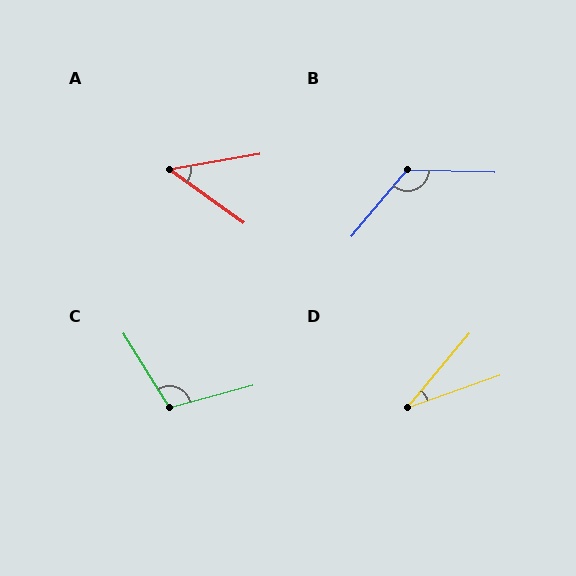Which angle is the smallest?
D, at approximately 31 degrees.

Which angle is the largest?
B, at approximately 128 degrees.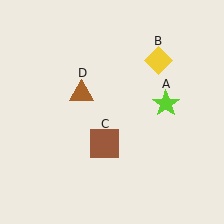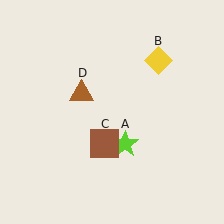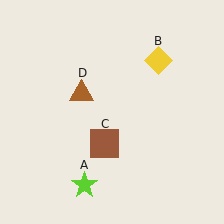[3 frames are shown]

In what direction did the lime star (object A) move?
The lime star (object A) moved down and to the left.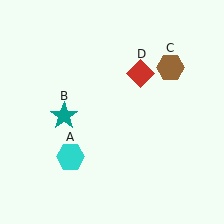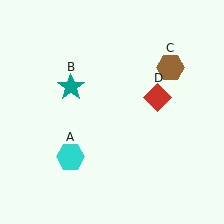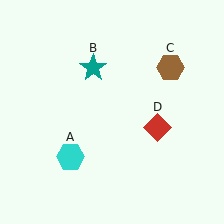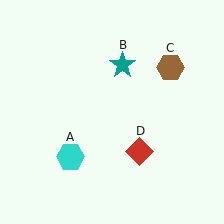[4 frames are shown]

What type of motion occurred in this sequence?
The teal star (object B), red diamond (object D) rotated clockwise around the center of the scene.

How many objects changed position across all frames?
2 objects changed position: teal star (object B), red diamond (object D).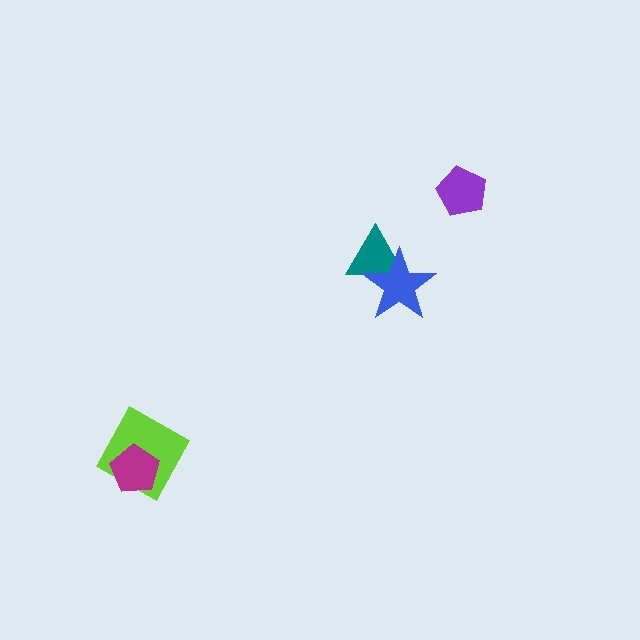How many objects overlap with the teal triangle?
1 object overlaps with the teal triangle.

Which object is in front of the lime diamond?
The magenta pentagon is in front of the lime diamond.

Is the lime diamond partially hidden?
Yes, it is partially covered by another shape.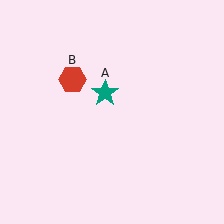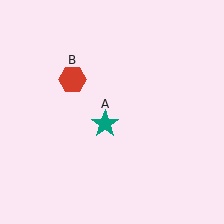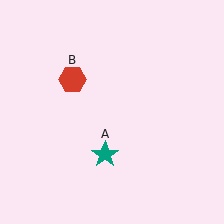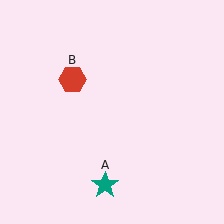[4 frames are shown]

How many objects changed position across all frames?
1 object changed position: teal star (object A).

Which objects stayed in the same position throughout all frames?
Red hexagon (object B) remained stationary.